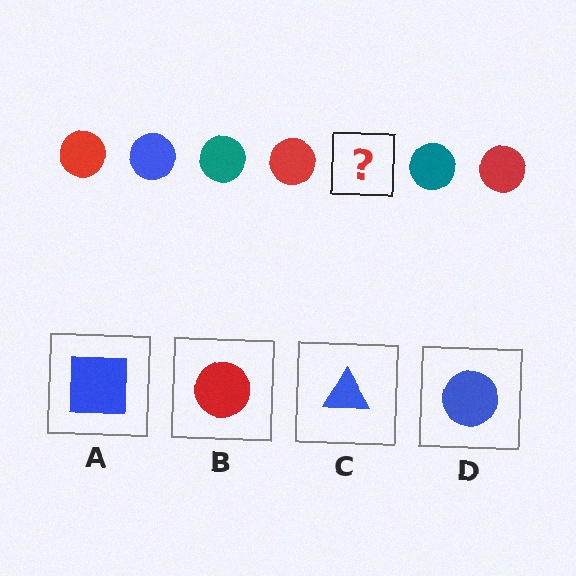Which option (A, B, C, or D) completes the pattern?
D.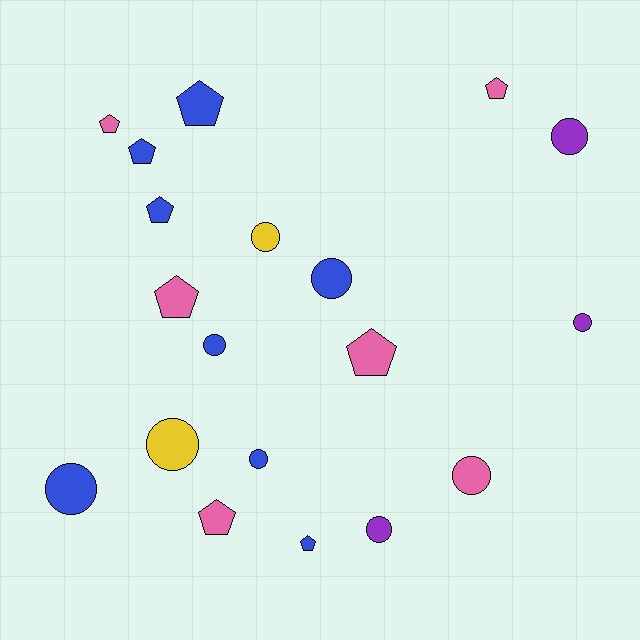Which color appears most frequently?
Blue, with 8 objects.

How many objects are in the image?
There are 19 objects.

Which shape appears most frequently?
Circle, with 10 objects.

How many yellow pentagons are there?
There are no yellow pentagons.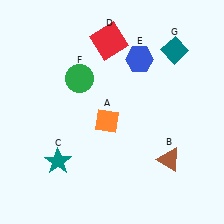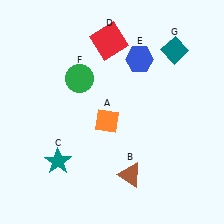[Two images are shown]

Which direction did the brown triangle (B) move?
The brown triangle (B) moved left.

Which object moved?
The brown triangle (B) moved left.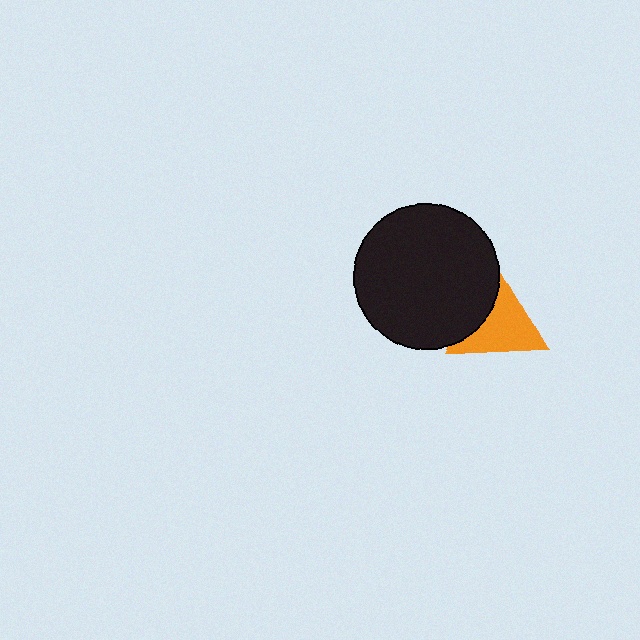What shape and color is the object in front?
The object in front is a black circle.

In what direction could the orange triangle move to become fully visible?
The orange triangle could move right. That would shift it out from behind the black circle entirely.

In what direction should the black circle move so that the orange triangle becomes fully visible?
The black circle should move left. That is the shortest direction to clear the overlap and leave the orange triangle fully visible.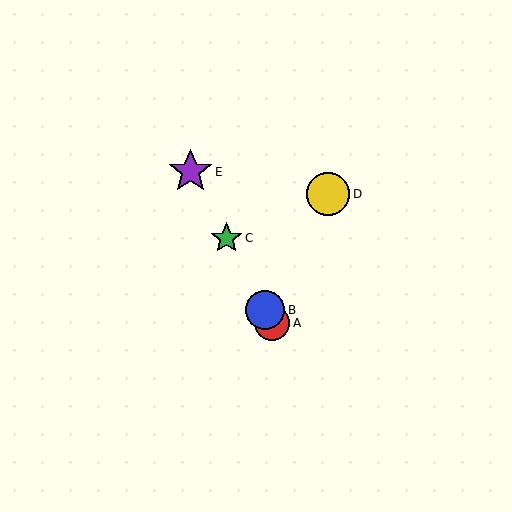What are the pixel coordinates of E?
Object E is at (191, 172).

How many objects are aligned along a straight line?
4 objects (A, B, C, E) are aligned along a straight line.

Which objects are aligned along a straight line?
Objects A, B, C, E are aligned along a straight line.